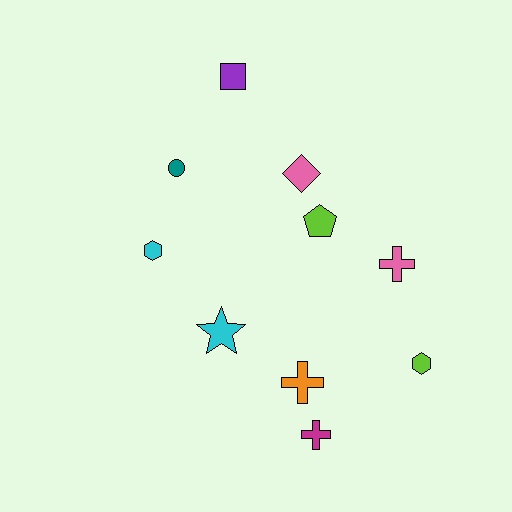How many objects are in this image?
There are 10 objects.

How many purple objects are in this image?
There is 1 purple object.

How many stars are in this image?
There is 1 star.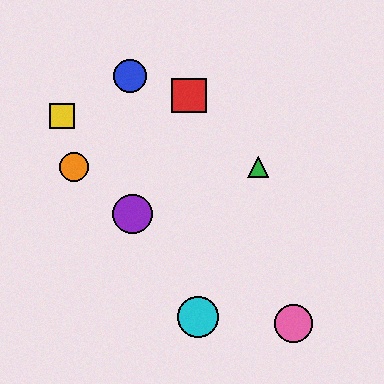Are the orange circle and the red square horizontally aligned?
No, the orange circle is at y≈167 and the red square is at y≈96.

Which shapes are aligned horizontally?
The green triangle, the orange circle are aligned horizontally.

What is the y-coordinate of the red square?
The red square is at y≈96.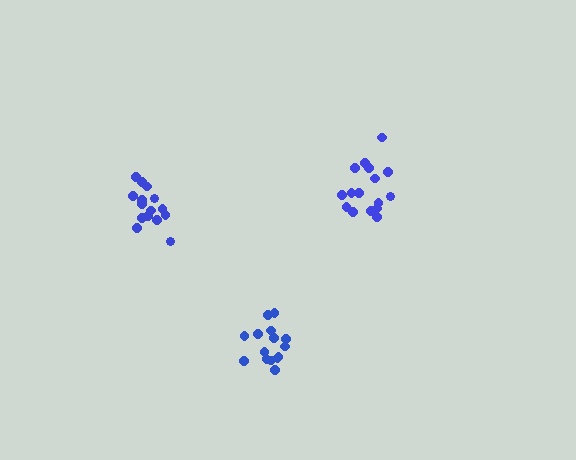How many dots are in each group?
Group 1: 16 dots, Group 2: 15 dots, Group 3: 15 dots (46 total).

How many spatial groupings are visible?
There are 3 spatial groupings.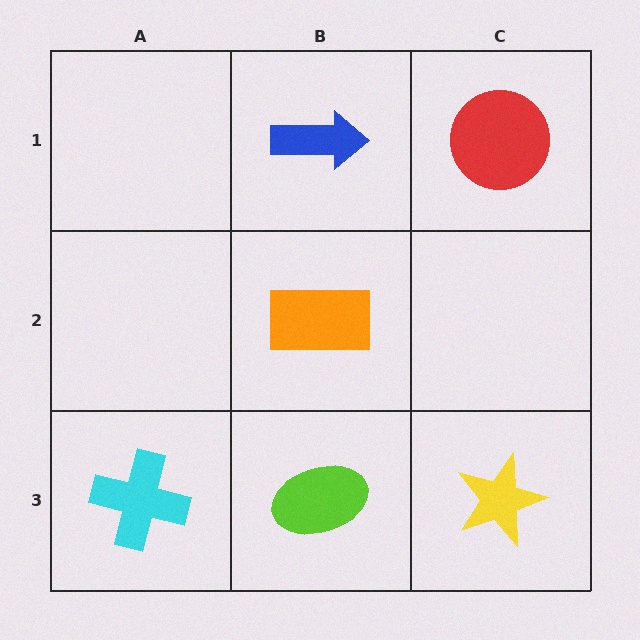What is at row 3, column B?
A lime ellipse.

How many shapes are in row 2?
1 shape.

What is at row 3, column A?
A cyan cross.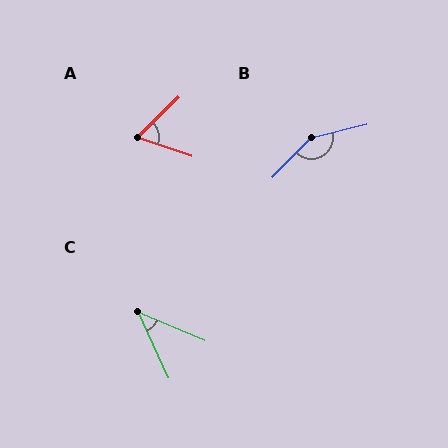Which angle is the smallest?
C, at approximately 42 degrees.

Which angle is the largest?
B, at approximately 148 degrees.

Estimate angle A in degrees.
Approximately 64 degrees.